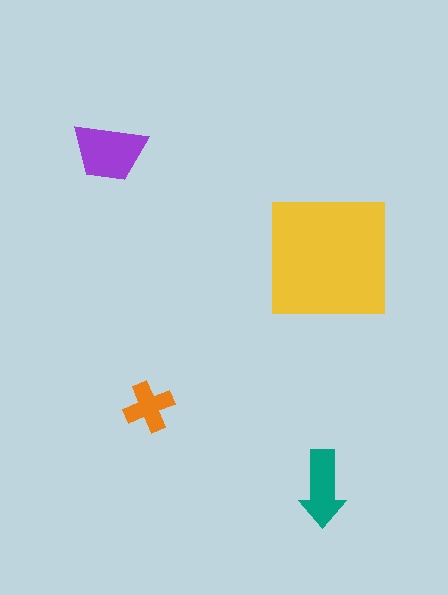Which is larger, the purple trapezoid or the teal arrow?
The purple trapezoid.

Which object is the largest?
The yellow square.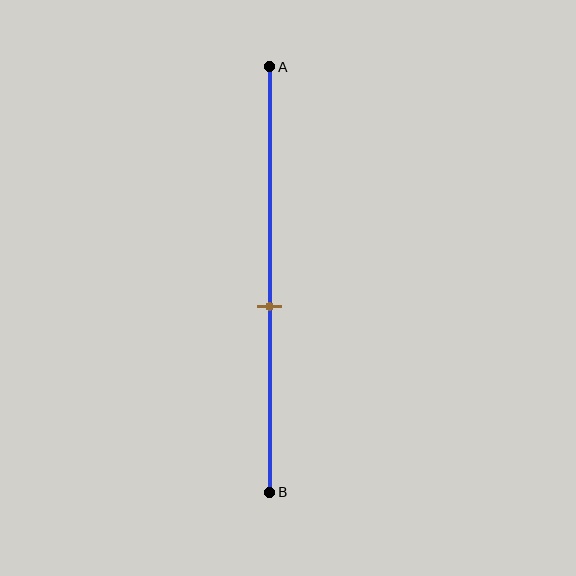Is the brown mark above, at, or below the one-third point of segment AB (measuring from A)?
The brown mark is below the one-third point of segment AB.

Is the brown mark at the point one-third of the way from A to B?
No, the mark is at about 55% from A, not at the 33% one-third point.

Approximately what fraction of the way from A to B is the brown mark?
The brown mark is approximately 55% of the way from A to B.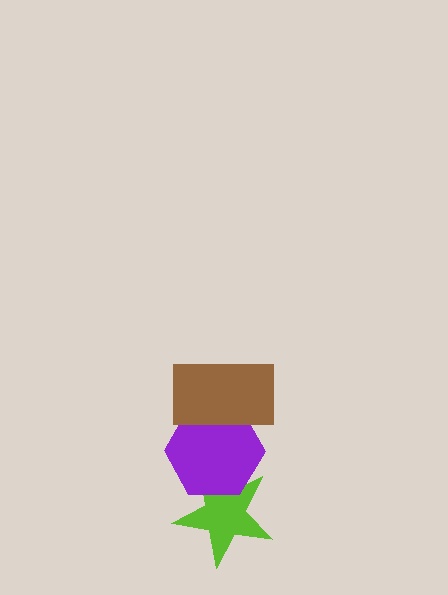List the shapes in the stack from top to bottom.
From top to bottom: the brown rectangle, the purple hexagon, the lime star.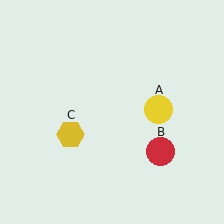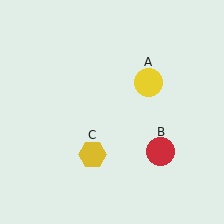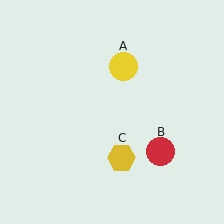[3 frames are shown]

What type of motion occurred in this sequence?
The yellow circle (object A), yellow hexagon (object C) rotated counterclockwise around the center of the scene.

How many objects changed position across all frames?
2 objects changed position: yellow circle (object A), yellow hexagon (object C).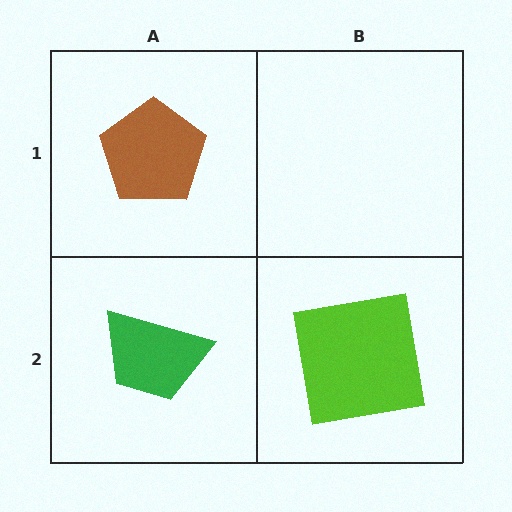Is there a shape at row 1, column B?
No, that cell is empty.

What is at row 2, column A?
A green trapezoid.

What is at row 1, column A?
A brown pentagon.